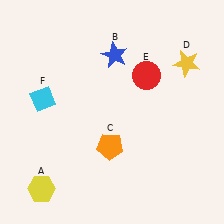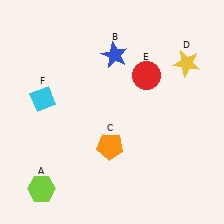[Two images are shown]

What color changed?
The hexagon (A) changed from yellow in Image 1 to lime in Image 2.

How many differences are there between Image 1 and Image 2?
There is 1 difference between the two images.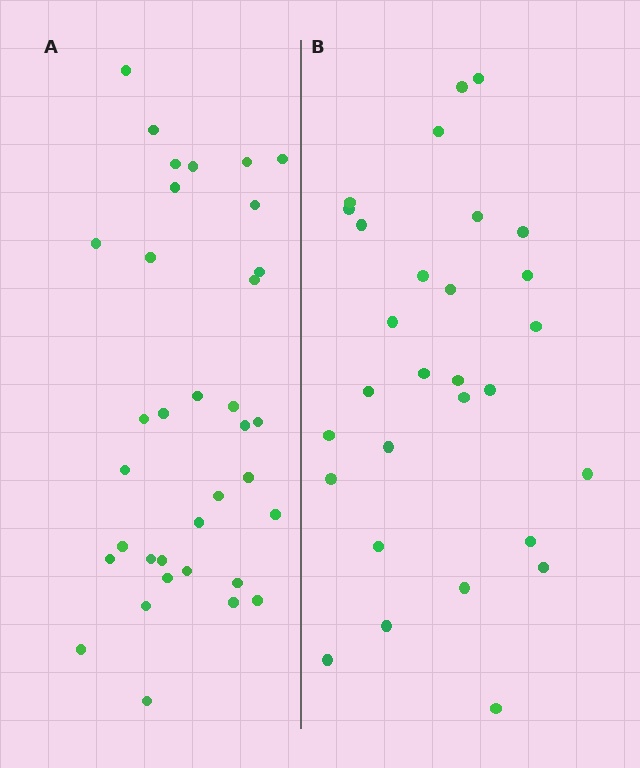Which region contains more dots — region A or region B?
Region A (the left region) has more dots.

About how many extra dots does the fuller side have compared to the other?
Region A has about 6 more dots than region B.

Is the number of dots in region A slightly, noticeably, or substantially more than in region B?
Region A has only slightly more — the two regions are fairly close. The ratio is roughly 1.2 to 1.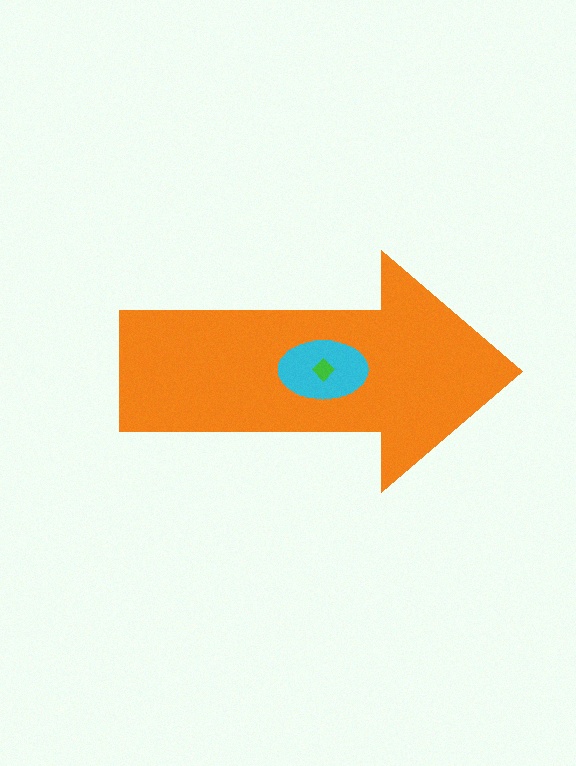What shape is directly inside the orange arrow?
The cyan ellipse.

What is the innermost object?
The green diamond.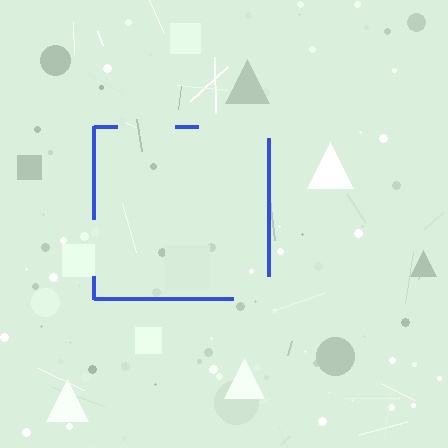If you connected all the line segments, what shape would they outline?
They would outline a square.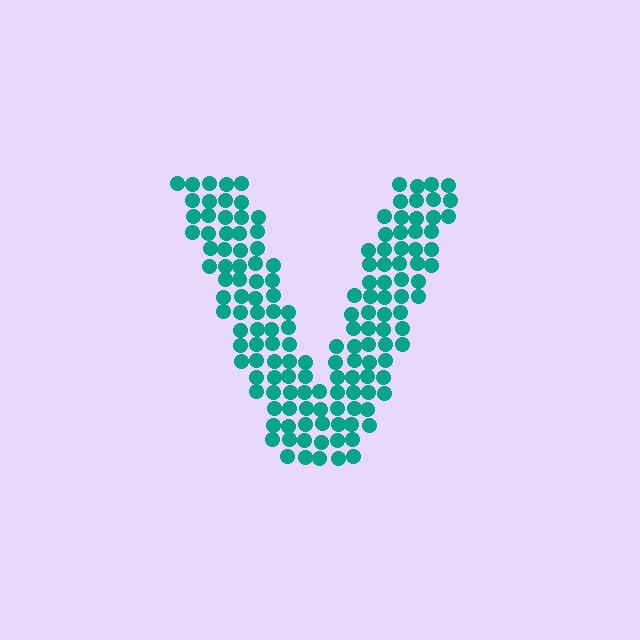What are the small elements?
The small elements are circles.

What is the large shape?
The large shape is the letter V.